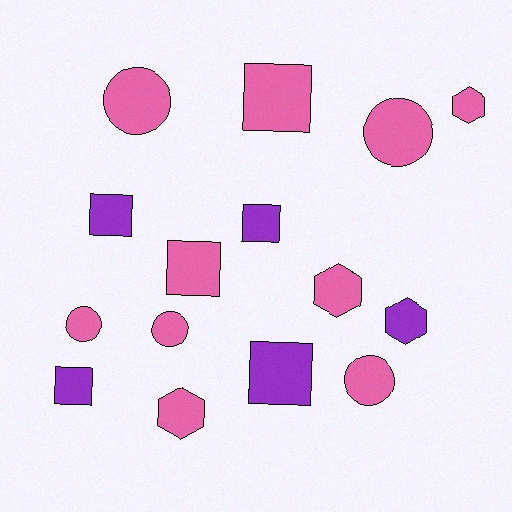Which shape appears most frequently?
Square, with 6 objects.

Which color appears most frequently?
Pink, with 10 objects.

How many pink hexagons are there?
There are 3 pink hexagons.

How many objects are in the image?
There are 15 objects.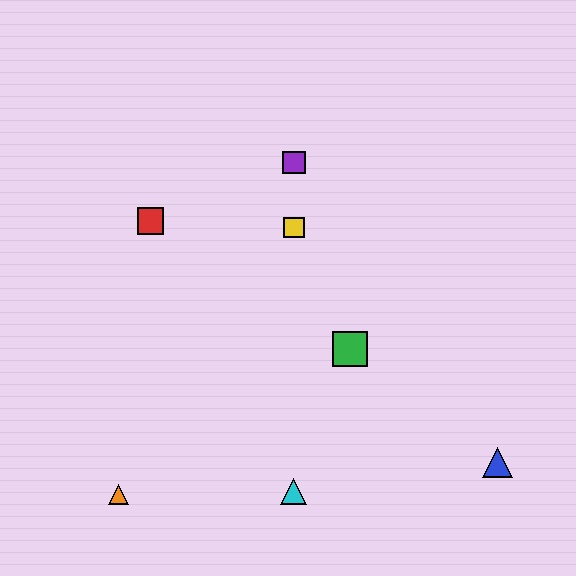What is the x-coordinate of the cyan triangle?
The cyan triangle is at x≈294.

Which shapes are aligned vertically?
The yellow square, the purple square, the cyan triangle are aligned vertically.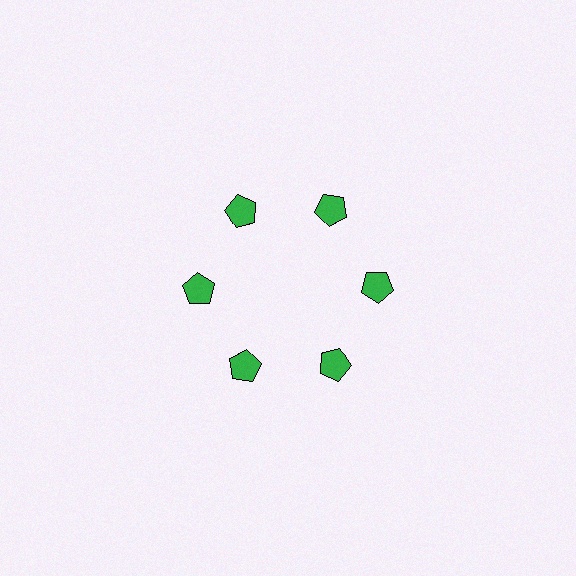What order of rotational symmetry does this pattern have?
This pattern has 6-fold rotational symmetry.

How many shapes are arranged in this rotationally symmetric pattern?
There are 6 shapes, arranged in 6 groups of 1.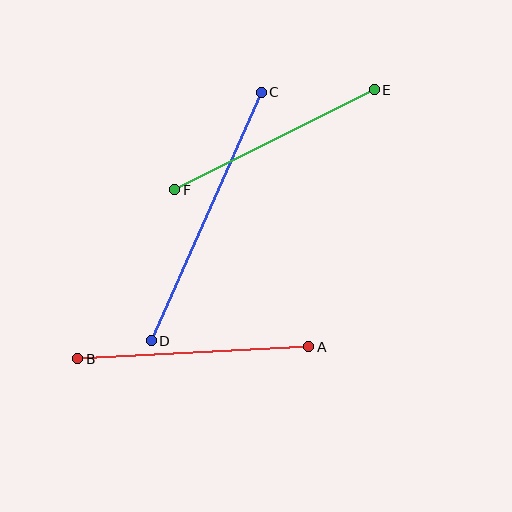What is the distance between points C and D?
The distance is approximately 272 pixels.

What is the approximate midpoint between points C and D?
The midpoint is at approximately (206, 217) pixels.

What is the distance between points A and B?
The distance is approximately 231 pixels.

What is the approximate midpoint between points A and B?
The midpoint is at approximately (193, 353) pixels.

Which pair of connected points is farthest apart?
Points C and D are farthest apart.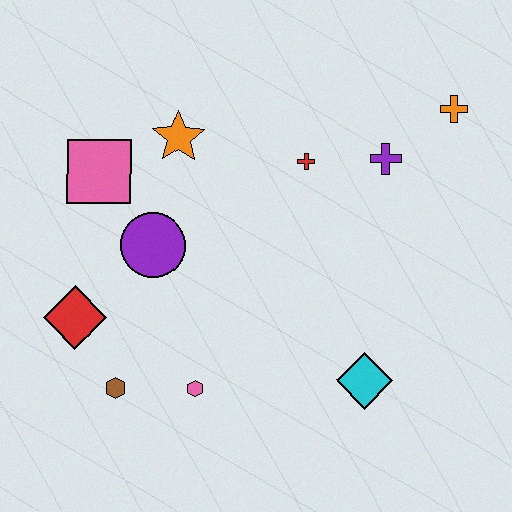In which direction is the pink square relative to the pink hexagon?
The pink square is above the pink hexagon.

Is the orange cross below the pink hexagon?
No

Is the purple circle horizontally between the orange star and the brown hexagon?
Yes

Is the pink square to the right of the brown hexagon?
No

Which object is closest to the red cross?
The purple cross is closest to the red cross.